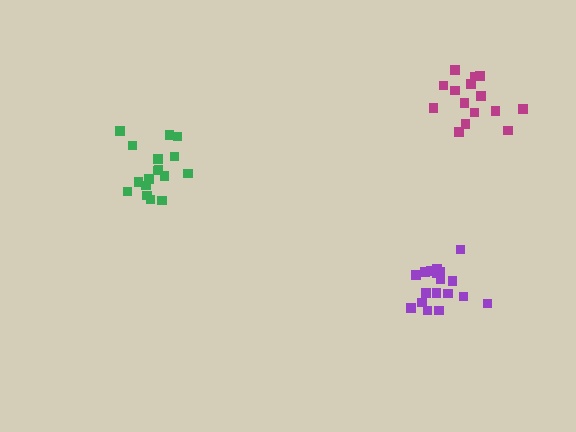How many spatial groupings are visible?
There are 3 spatial groupings.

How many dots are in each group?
Group 1: 17 dots, Group 2: 18 dots, Group 3: 15 dots (50 total).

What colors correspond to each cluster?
The clusters are colored: green, purple, magenta.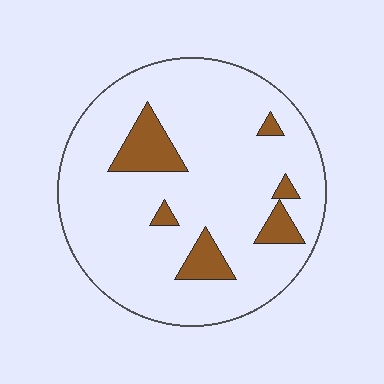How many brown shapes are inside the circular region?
6.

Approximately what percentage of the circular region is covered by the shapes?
Approximately 10%.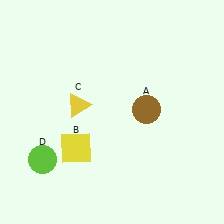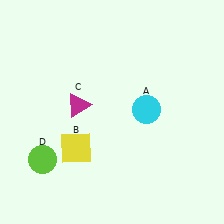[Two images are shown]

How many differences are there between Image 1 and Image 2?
There are 2 differences between the two images.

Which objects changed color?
A changed from brown to cyan. C changed from yellow to magenta.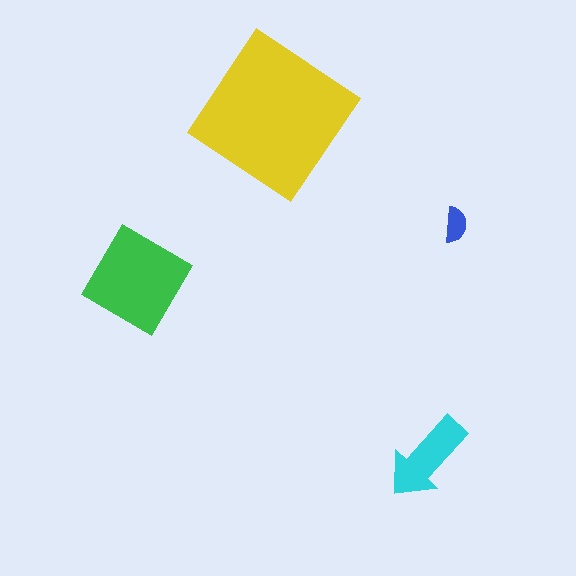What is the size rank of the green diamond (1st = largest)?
2nd.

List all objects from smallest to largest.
The blue semicircle, the cyan arrow, the green diamond, the yellow diamond.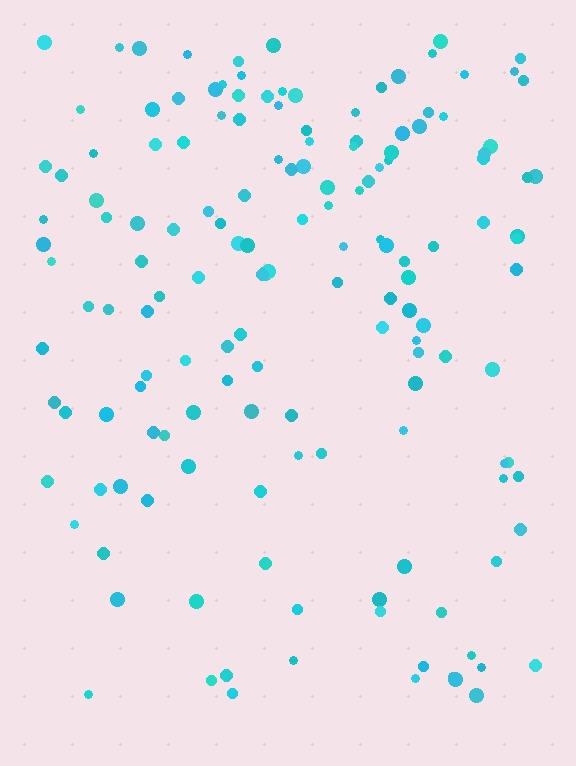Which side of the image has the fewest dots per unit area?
The bottom.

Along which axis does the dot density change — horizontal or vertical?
Vertical.